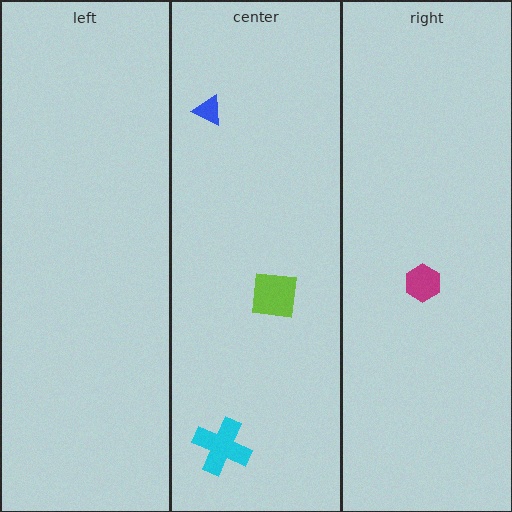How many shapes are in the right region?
1.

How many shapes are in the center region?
3.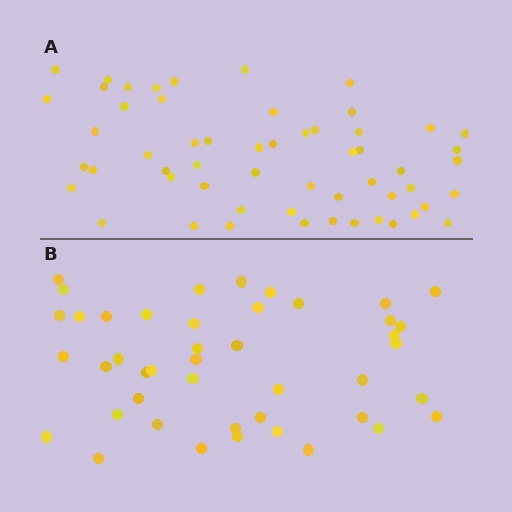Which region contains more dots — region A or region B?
Region A (the top region) has more dots.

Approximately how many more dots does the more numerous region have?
Region A has roughly 12 or so more dots than region B.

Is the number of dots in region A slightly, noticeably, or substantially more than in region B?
Region A has noticeably more, but not dramatically so. The ratio is roughly 1.3 to 1.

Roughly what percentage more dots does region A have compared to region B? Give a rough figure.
About 25% more.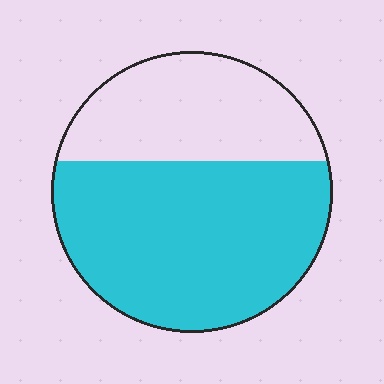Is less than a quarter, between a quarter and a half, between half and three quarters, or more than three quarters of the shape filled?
Between half and three quarters.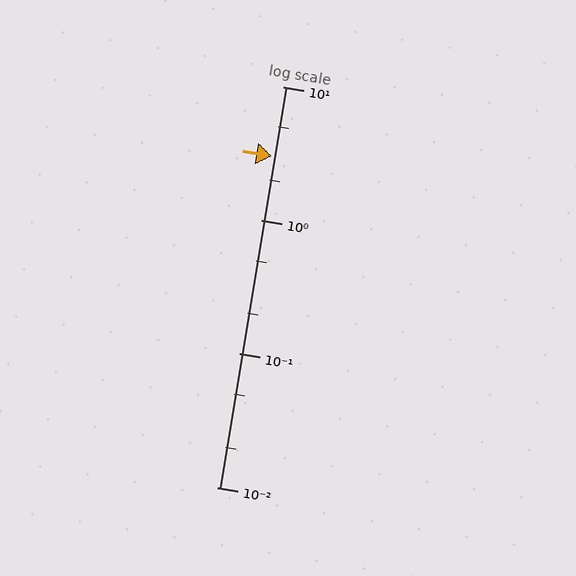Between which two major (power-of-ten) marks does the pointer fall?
The pointer is between 1 and 10.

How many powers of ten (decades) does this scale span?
The scale spans 3 decades, from 0.01 to 10.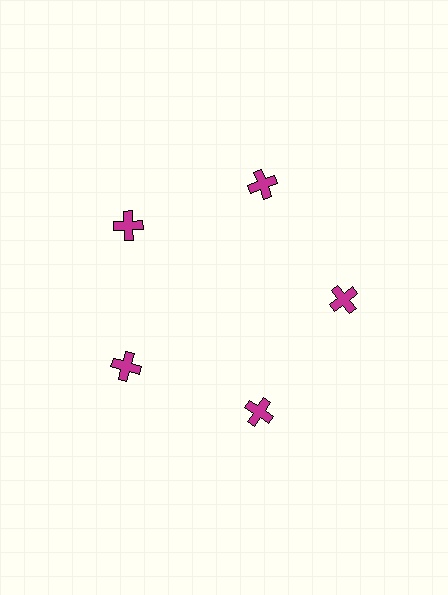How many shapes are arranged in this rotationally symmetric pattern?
There are 5 shapes, arranged in 5 groups of 1.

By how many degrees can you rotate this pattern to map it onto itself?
The pattern maps onto itself every 72 degrees of rotation.